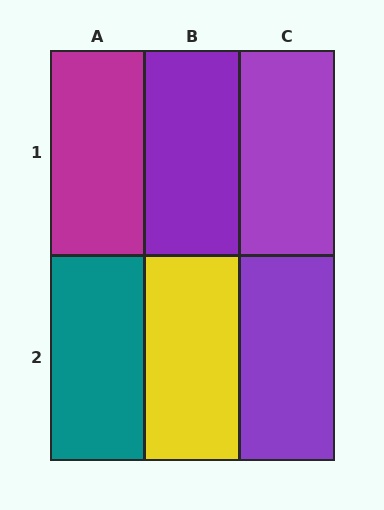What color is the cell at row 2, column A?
Teal.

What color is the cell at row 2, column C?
Purple.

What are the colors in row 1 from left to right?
Magenta, purple, purple.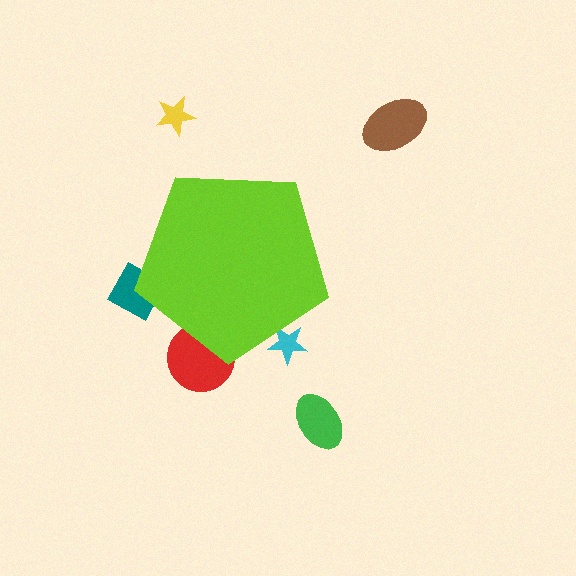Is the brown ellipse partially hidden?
No, the brown ellipse is fully visible.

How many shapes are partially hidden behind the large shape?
3 shapes are partially hidden.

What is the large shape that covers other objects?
A lime pentagon.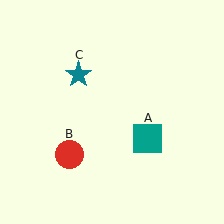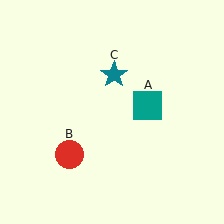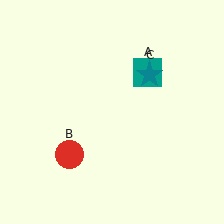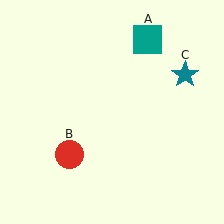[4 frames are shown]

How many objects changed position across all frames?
2 objects changed position: teal square (object A), teal star (object C).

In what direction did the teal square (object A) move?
The teal square (object A) moved up.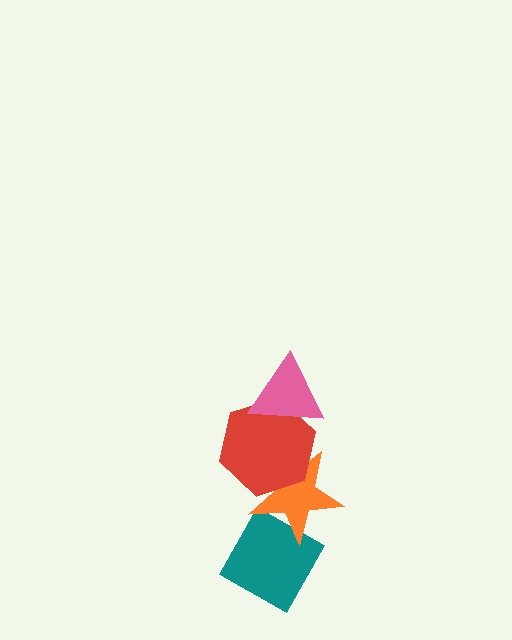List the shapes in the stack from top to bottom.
From top to bottom: the pink triangle, the red hexagon, the orange star, the teal diamond.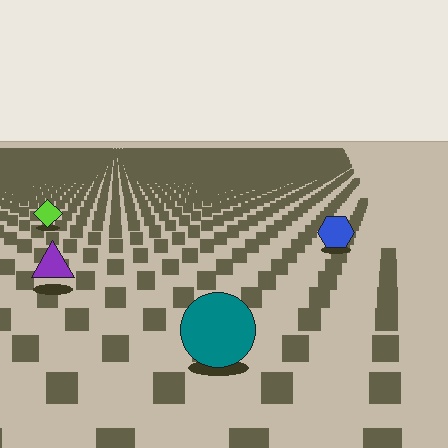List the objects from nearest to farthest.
From nearest to farthest: the teal circle, the purple triangle, the blue hexagon, the lime diamond.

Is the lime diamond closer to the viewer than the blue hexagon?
No. The blue hexagon is closer — you can tell from the texture gradient: the ground texture is coarser near it.